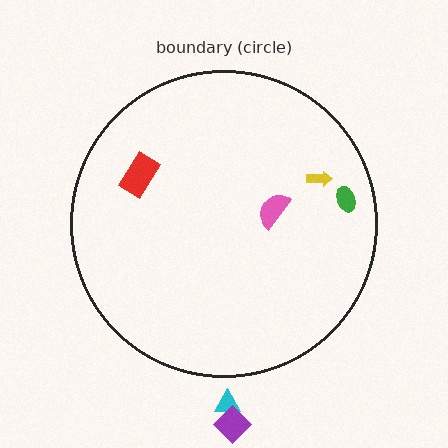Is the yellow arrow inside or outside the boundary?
Inside.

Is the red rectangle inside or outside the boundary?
Inside.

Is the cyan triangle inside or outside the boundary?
Outside.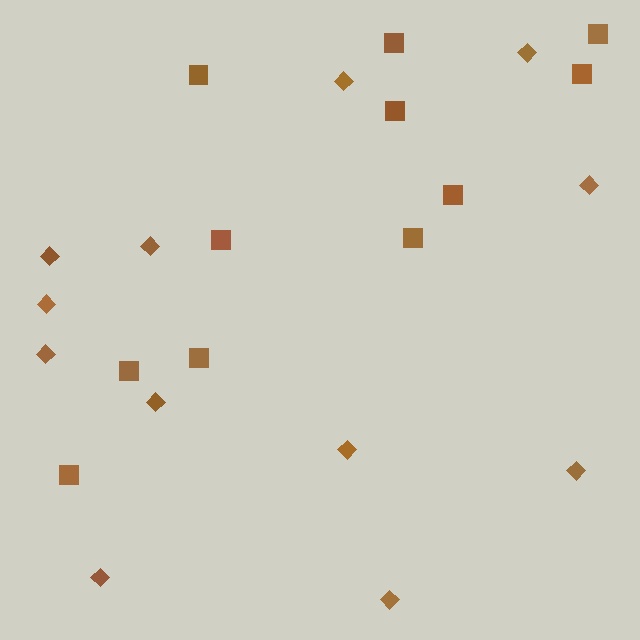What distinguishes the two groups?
There are 2 groups: one group of diamonds (12) and one group of squares (11).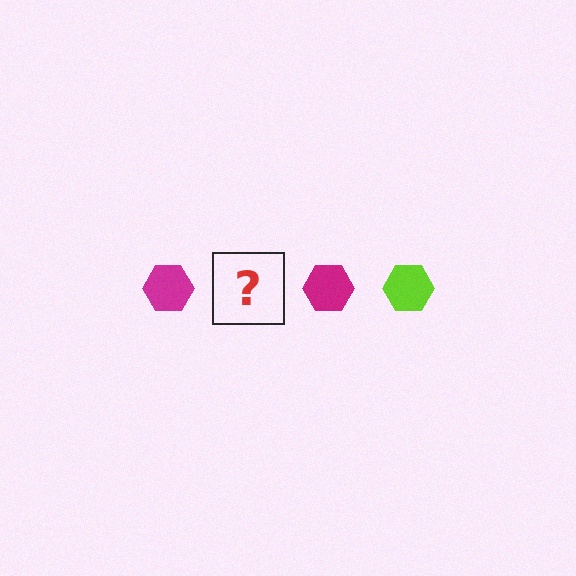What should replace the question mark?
The question mark should be replaced with a lime hexagon.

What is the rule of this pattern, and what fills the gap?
The rule is that the pattern cycles through magenta, lime hexagons. The gap should be filled with a lime hexagon.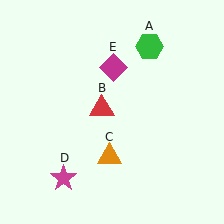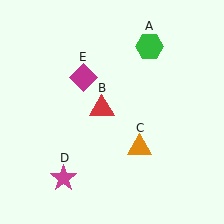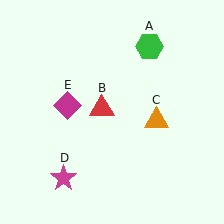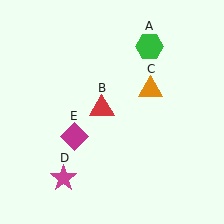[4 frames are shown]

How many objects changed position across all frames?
2 objects changed position: orange triangle (object C), magenta diamond (object E).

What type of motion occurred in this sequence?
The orange triangle (object C), magenta diamond (object E) rotated counterclockwise around the center of the scene.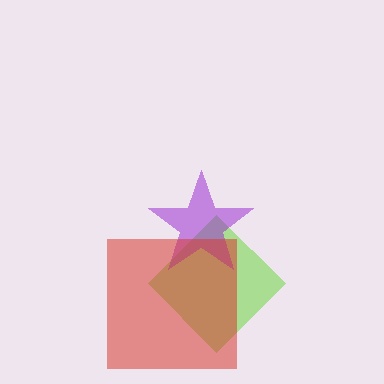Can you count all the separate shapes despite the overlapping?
Yes, there are 3 separate shapes.